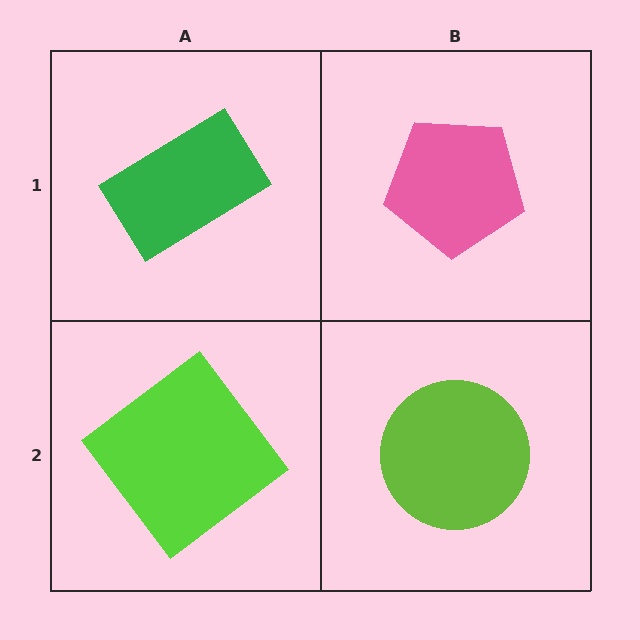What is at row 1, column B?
A pink pentagon.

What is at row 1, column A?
A green rectangle.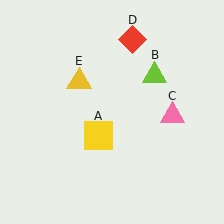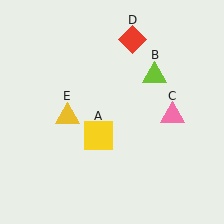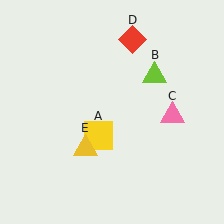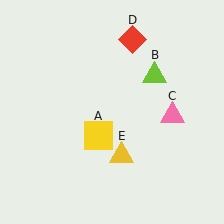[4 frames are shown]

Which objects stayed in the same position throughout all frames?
Yellow square (object A) and lime triangle (object B) and pink triangle (object C) and red diamond (object D) remained stationary.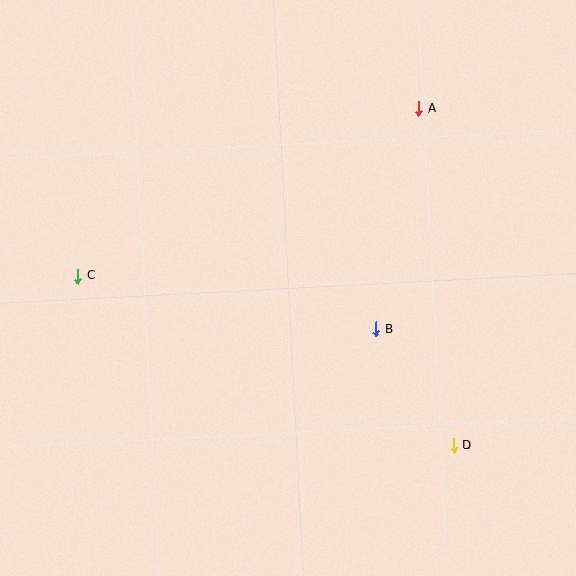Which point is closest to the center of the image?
Point B at (376, 329) is closest to the center.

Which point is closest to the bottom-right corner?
Point D is closest to the bottom-right corner.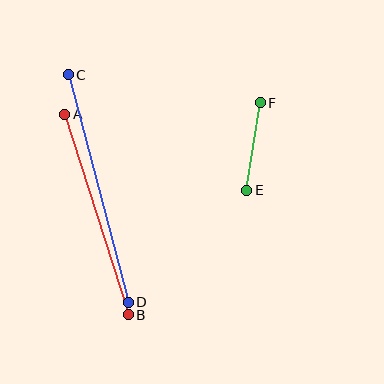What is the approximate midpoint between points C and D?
The midpoint is at approximately (98, 189) pixels.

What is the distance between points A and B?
The distance is approximately 210 pixels.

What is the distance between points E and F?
The distance is approximately 88 pixels.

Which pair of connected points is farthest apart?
Points C and D are farthest apart.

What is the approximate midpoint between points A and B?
The midpoint is at approximately (97, 215) pixels.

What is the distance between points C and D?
The distance is approximately 235 pixels.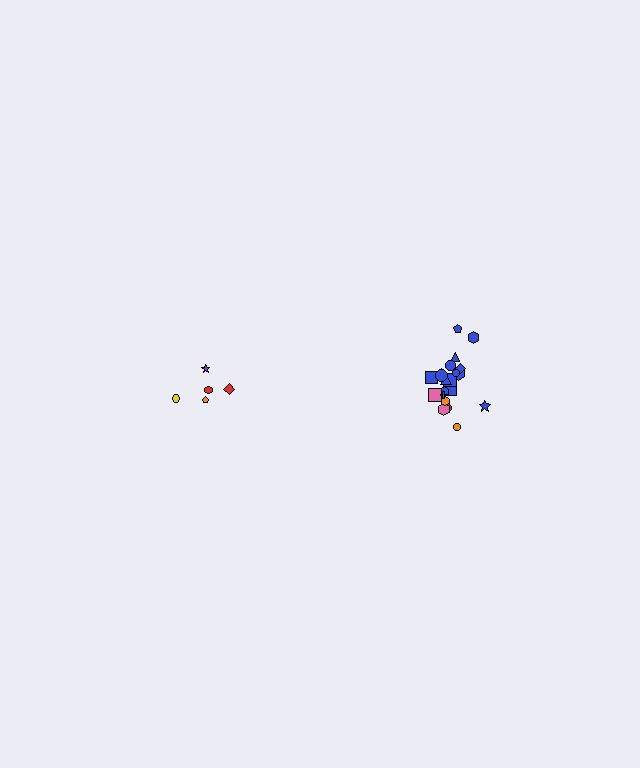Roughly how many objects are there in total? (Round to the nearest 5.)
Roughly 25 objects in total.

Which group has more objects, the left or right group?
The right group.